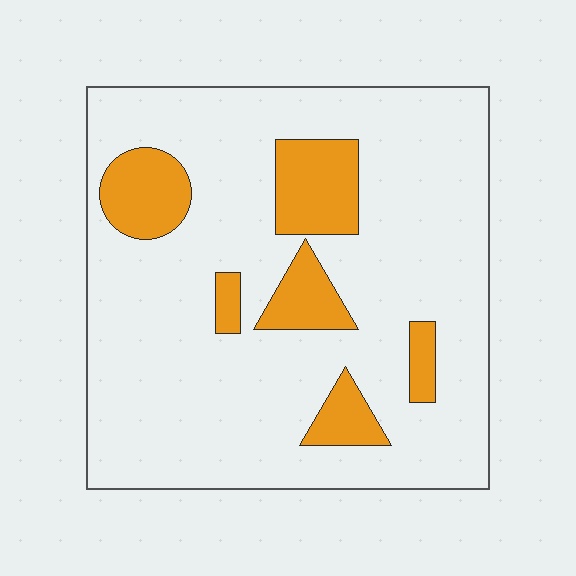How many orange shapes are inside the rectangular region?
6.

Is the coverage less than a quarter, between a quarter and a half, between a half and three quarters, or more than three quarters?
Less than a quarter.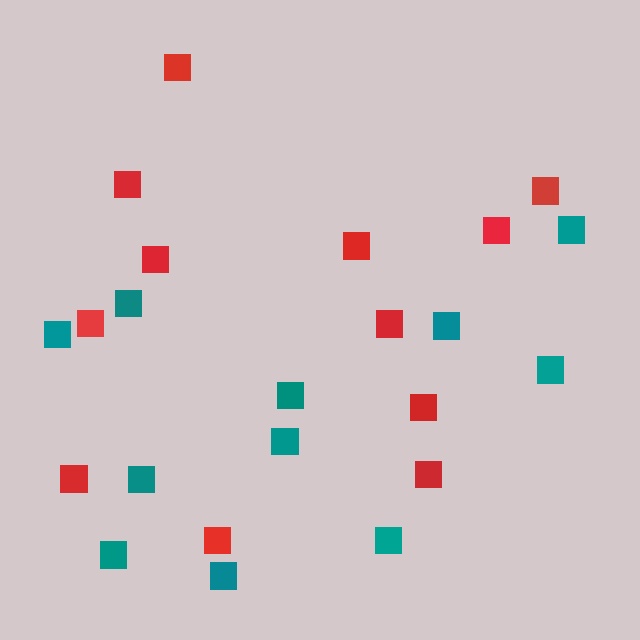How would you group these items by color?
There are 2 groups: one group of red squares (12) and one group of teal squares (11).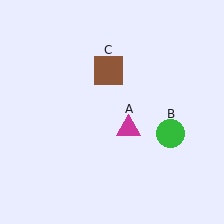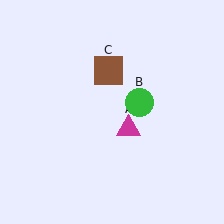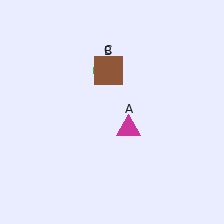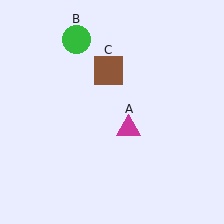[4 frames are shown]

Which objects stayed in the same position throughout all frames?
Magenta triangle (object A) and brown square (object C) remained stationary.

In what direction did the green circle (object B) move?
The green circle (object B) moved up and to the left.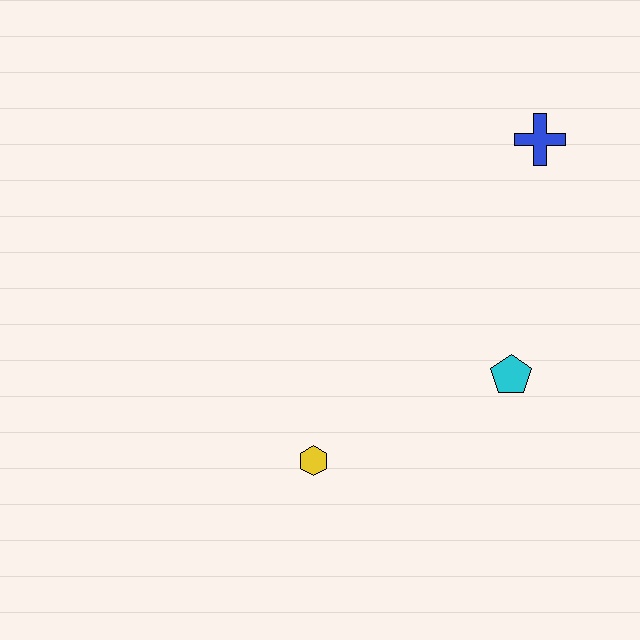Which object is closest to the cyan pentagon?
The yellow hexagon is closest to the cyan pentagon.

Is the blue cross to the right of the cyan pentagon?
Yes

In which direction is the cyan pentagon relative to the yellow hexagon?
The cyan pentagon is to the right of the yellow hexagon.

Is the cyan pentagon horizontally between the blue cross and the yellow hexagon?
Yes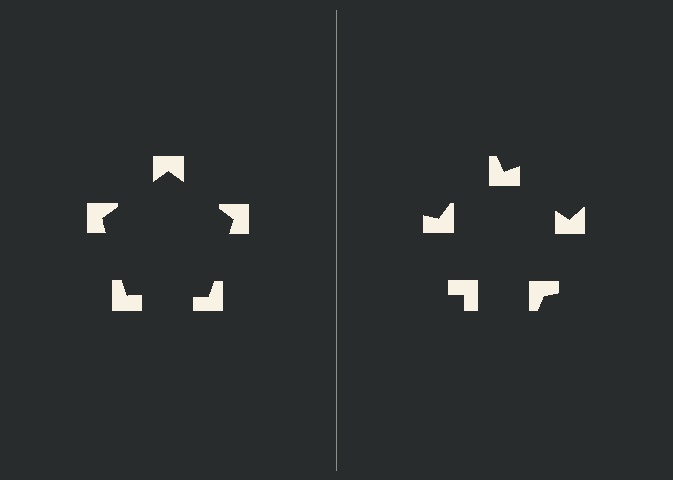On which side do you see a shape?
An illusory pentagon appears on the left side. On the right side the wedge cuts are rotated, so no coherent shape forms.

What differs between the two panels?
The notched squares are positioned identically on both sides; only the wedge orientations differ. On the left they align to a pentagon; on the right they are misaligned.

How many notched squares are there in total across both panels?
10 — 5 on each side.